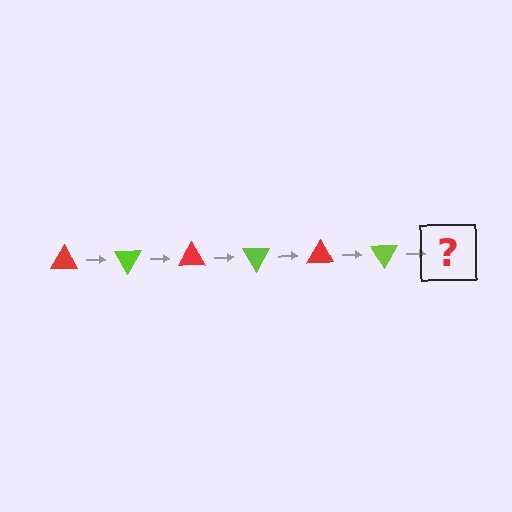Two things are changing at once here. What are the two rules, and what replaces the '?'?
The two rules are that it rotates 60 degrees each step and the color cycles through red and lime. The '?' should be a red triangle, rotated 360 degrees from the start.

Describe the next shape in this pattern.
It should be a red triangle, rotated 360 degrees from the start.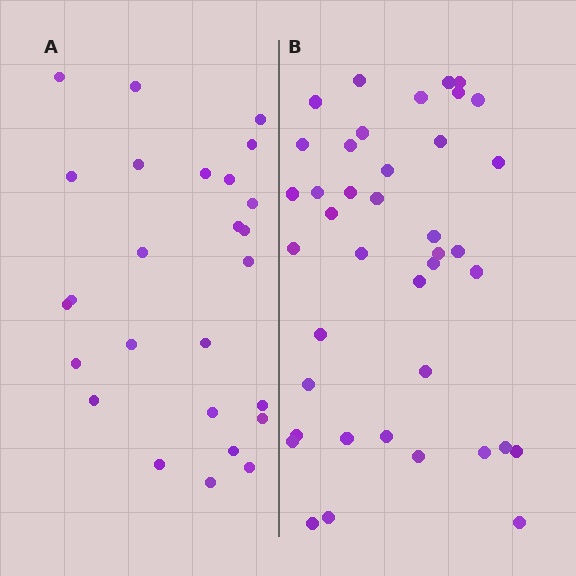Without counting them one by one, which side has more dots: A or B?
Region B (the right region) has more dots.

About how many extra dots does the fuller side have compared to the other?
Region B has approximately 15 more dots than region A.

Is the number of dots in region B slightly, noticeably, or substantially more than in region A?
Region B has substantially more. The ratio is roughly 1.5 to 1.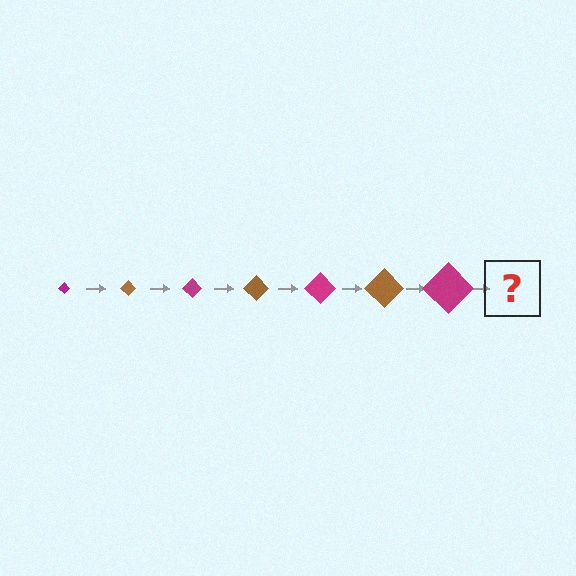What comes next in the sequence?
The next element should be a brown diamond, larger than the previous one.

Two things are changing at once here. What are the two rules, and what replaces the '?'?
The two rules are that the diamond grows larger each step and the color cycles through magenta and brown. The '?' should be a brown diamond, larger than the previous one.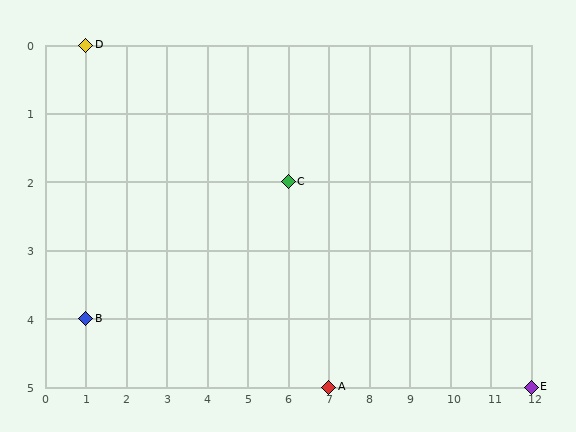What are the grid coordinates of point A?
Point A is at grid coordinates (7, 5).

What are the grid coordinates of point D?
Point D is at grid coordinates (1, 0).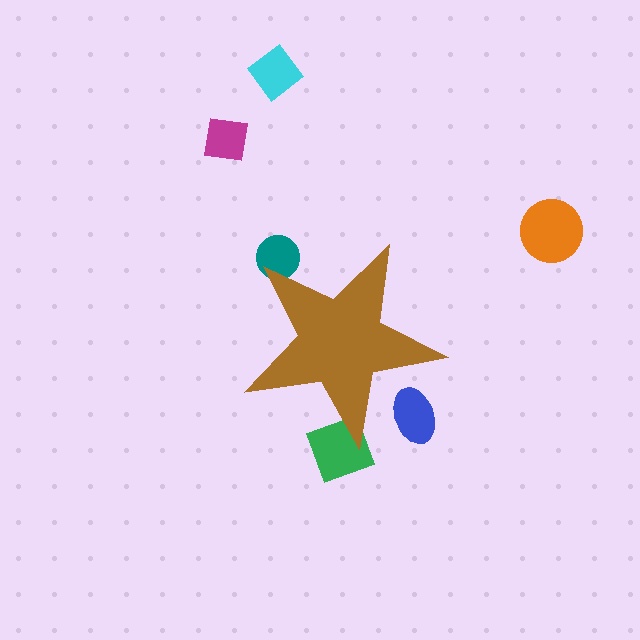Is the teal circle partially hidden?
Yes, the teal circle is partially hidden behind the brown star.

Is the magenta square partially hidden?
No, the magenta square is fully visible.